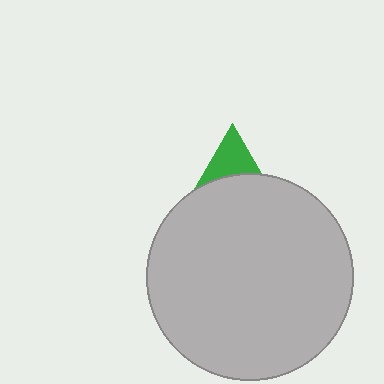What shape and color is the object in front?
The object in front is a light gray circle.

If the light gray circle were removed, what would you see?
You would see the complete green triangle.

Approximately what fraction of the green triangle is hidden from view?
Roughly 64% of the green triangle is hidden behind the light gray circle.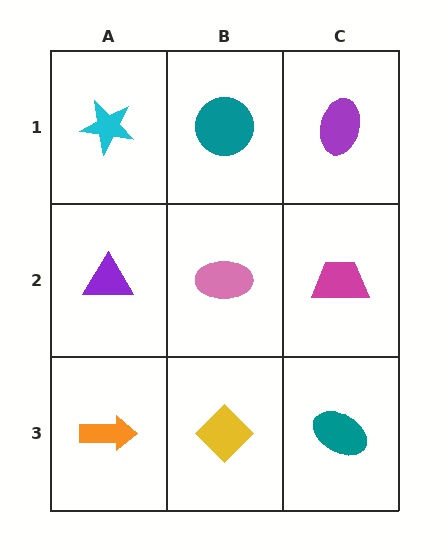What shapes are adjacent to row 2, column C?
A purple ellipse (row 1, column C), a teal ellipse (row 3, column C), a pink ellipse (row 2, column B).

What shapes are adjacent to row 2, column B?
A teal circle (row 1, column B), a yellow diamond (row 3, column B), a purple triangle (row 2, column A), a magenta trapezoid (row 2, column C).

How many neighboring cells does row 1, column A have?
2.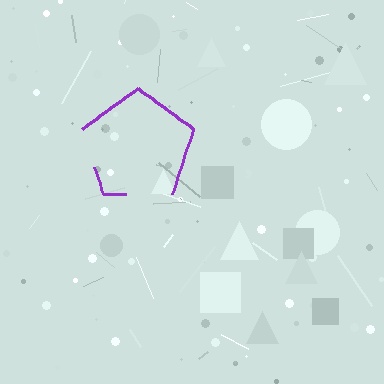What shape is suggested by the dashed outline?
The dashed outline suggests a pentagon.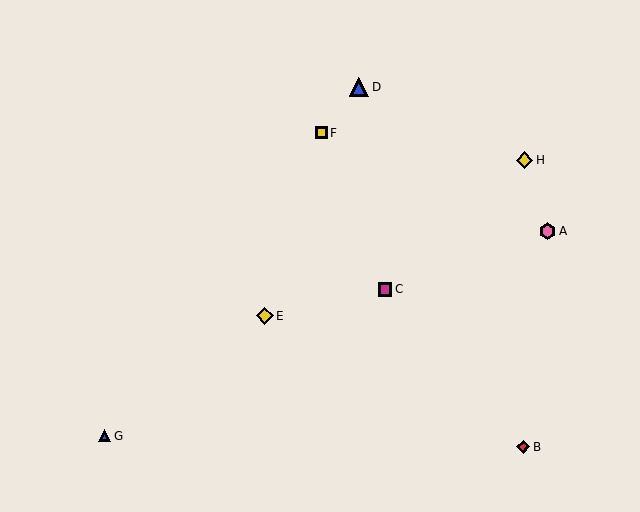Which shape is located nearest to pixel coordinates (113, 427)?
The blue triangle (labeled G) at (105, 436) is nearest to that location.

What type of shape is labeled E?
Shape E is a yellow diamond.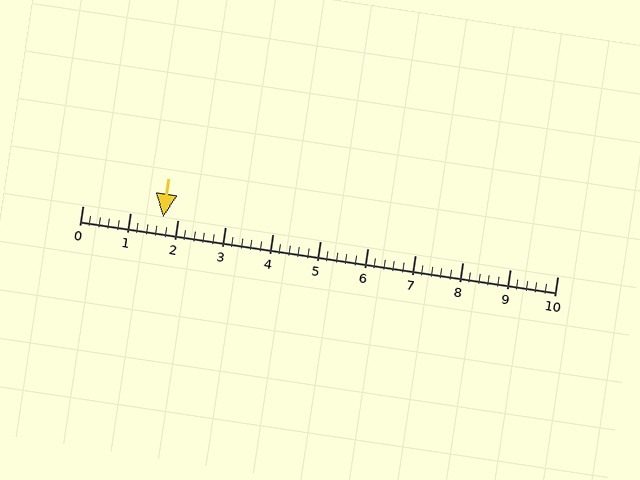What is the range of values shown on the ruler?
The ruler shows values from 0 to 10.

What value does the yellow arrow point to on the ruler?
The yellow arrow points to approximately 1.7.